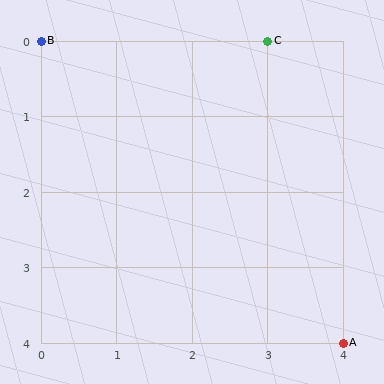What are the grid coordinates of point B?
Point B is at grid coordinates (0, 0).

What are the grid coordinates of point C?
Point C is at grid coordinates (3, 0).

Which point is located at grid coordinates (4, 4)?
Point A is at (4, 4).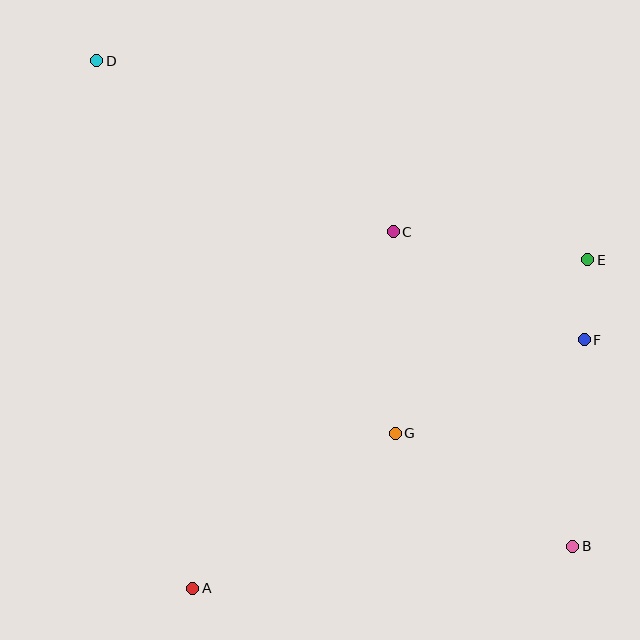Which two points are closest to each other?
Points E and F are closest to each other.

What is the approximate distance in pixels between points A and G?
The distance between A and G is approximately 255 pixels.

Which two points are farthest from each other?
Points B and D are farthest from each other.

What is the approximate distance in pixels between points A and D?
The distance between A and D is approximately 536 pixels.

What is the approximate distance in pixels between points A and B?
The distance between A and B is approximately 382 pixels.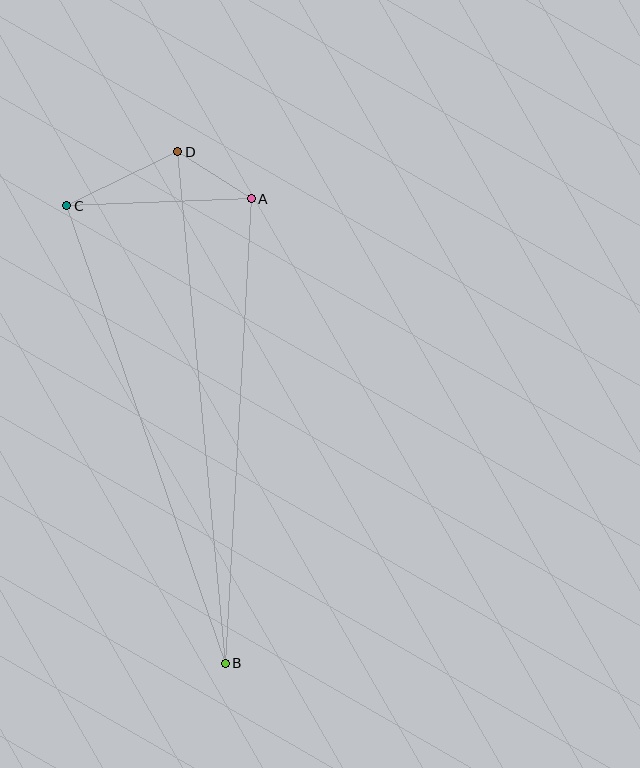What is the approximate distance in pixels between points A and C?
The distance between A and C is approximately 185 pixels.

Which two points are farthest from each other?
Points B and D are farthest from each other.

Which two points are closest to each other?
Points A and D are closest to each other.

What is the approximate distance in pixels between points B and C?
The distance between B and C is approximately 484 pixels.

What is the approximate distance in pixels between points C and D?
The distance between C and D is approximately 123 pixels.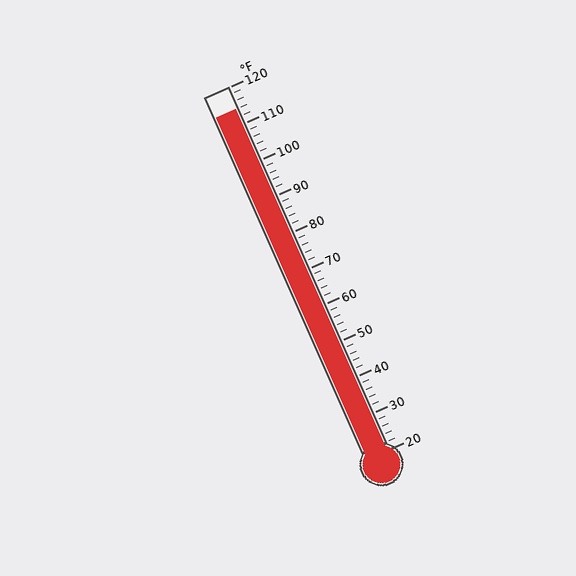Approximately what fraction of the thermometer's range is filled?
The thermometer is filled to approximately 95% of its range.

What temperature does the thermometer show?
The thermometer shows approximately 114°F.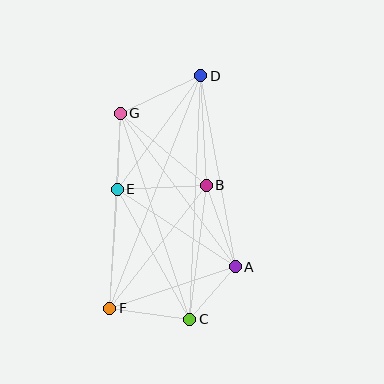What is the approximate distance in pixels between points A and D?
The distance between A and D is approximately 194 pixels.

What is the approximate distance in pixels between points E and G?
The distance between E and G is approximately 76 pixels.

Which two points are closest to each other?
Points A and C are closest to each other.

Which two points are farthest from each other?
Points D and F are farthest from each other.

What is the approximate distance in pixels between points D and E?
The distance between D and E is approximately 141 pixels.